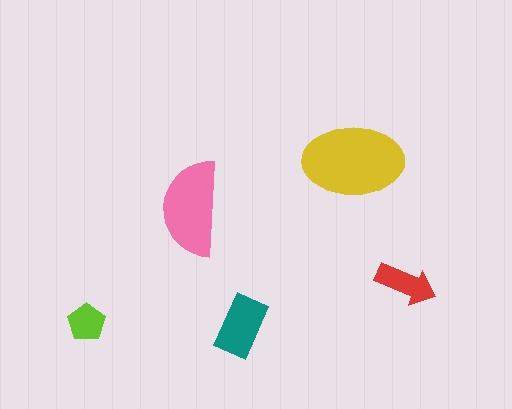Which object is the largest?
The yellow ellipse.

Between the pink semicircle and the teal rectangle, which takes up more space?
The pink semicircle.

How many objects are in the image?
There are 5 objects in the image.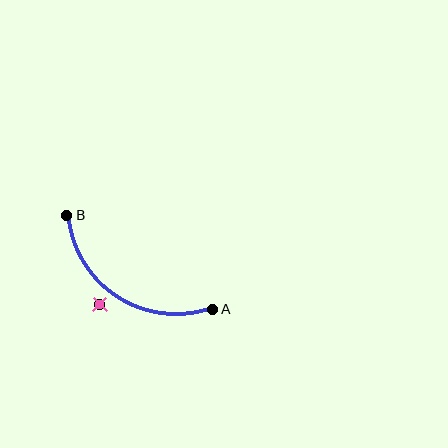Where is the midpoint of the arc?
The arc midpoint is the point on the curve farthest from the straight line joining A and B. It sits below that line.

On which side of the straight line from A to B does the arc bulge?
The arc bulges below the straight line connecting A and B.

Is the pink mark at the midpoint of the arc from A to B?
No — the pink mark does not lie on the arc at all. It sits slightly outside the curve.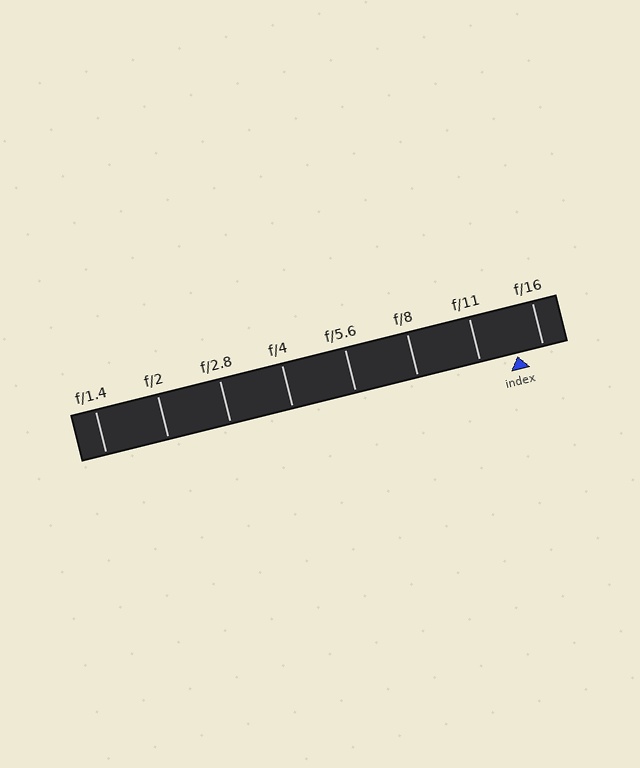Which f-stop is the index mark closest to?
The index mark is closest to f/16.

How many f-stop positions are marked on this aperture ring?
There are 8 f-stop positions marked.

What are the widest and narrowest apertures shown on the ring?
The widest aperture shown is f/1.4 and the narrowest is f/16.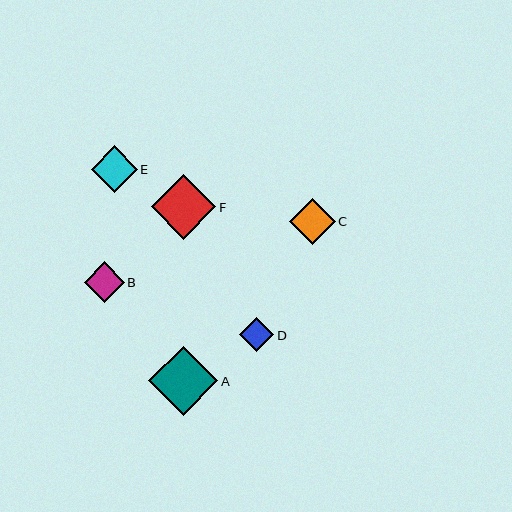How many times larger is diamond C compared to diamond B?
Diamond C is approximately 1.1 times the size of diamond B.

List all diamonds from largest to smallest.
From largest to smallest: A, F, C, E, B, D.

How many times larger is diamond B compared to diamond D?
Diamond B is approximately 1.2 times the size of diamond D.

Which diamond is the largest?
Diamond A is the largest with a size of approximately 69 pixels.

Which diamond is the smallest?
Diamond D is the smallest with a size of approximately 34 pixels.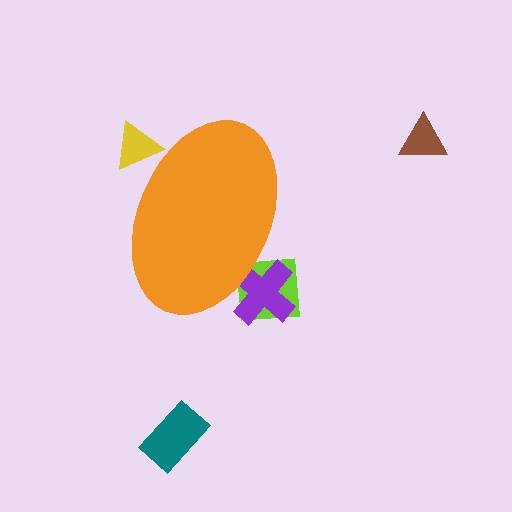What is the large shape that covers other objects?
An orange ellipse.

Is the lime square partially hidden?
Yes, the lime square is partially hidden behind the orange ellipse.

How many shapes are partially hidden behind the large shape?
3 shapes are partially hidden.